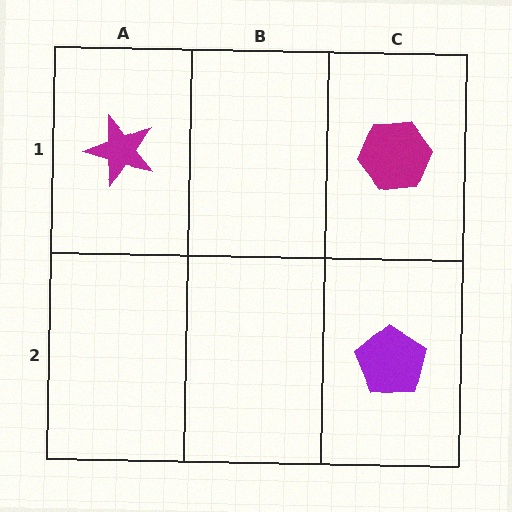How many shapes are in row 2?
1 shape.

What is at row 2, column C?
A purple pentagon.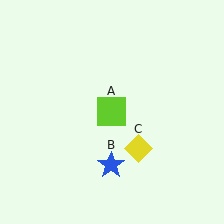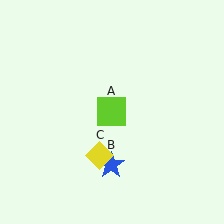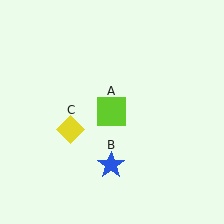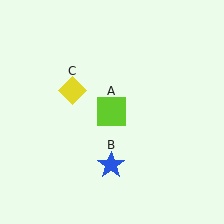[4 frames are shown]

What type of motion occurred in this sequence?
The yellow diamond (object C) rotated clockwise around the center of the scene.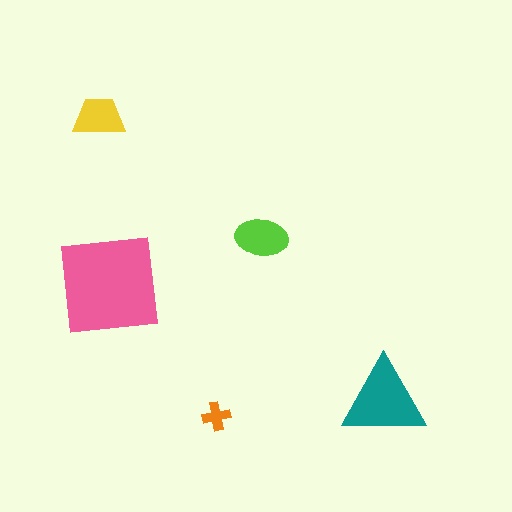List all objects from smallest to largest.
The orange cross, the yellow trapezoid, the lime ellipse, the teal triangle, the pink square.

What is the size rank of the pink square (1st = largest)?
1st.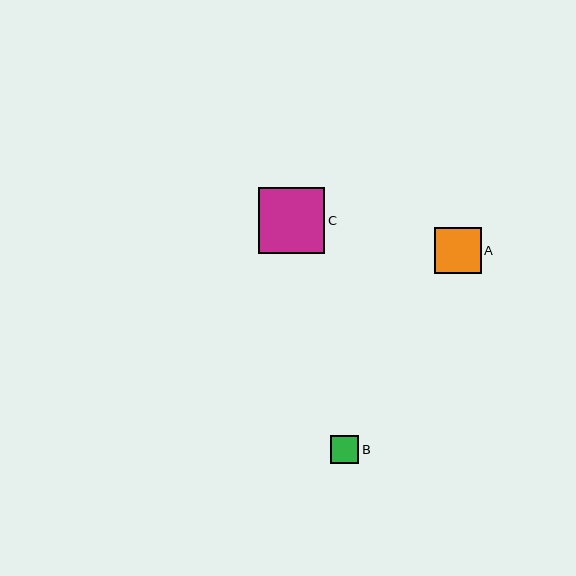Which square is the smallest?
Square B is the smallest with a size of approximately 28 pixels.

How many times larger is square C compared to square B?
Square C is approximately 2.4 times the size of square B.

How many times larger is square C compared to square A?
Square C is approximately 1.4 times the size of square A.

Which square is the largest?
Square C is the largest with a size of approximately 66 pixels.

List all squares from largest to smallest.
From largest to smallest: C, A, B.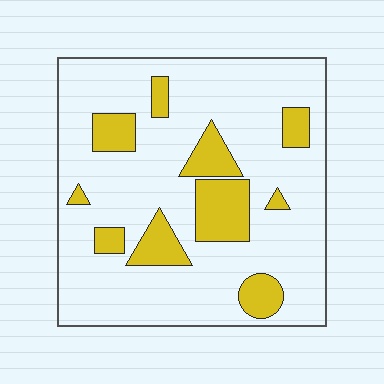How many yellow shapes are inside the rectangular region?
10.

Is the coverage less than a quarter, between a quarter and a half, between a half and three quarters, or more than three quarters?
Less than a quarter.